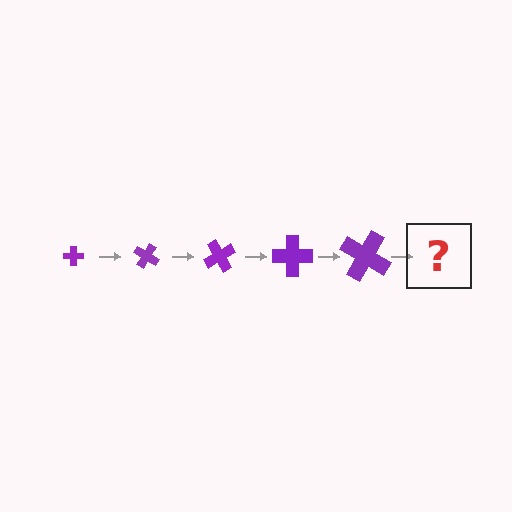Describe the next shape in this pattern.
It should be a cross, larger than the previous one and rotated 150 degrees from the start.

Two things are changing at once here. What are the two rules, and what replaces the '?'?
The two rules are that the cross grows larger each step and it rotates 30 degrees each step. The '?' should be a cross, larger than the previous one and rotated 150 degrees from the start.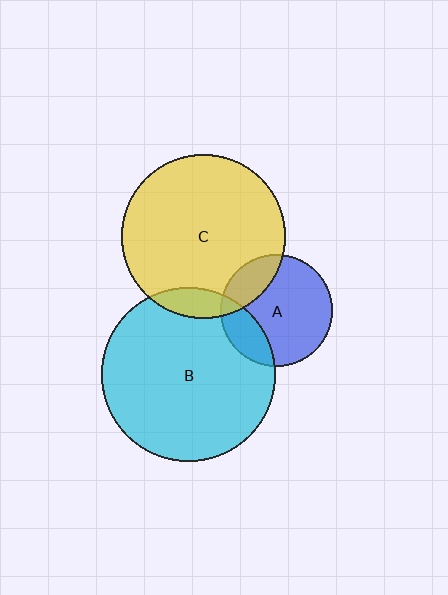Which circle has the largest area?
Circle B (cyan).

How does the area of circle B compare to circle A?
Approximately 2.4 times.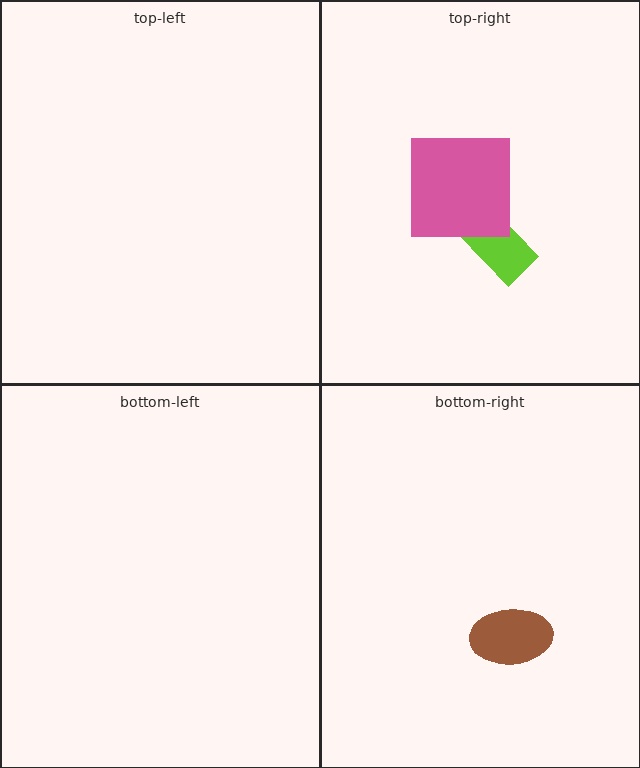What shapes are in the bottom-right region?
The brown ellipse.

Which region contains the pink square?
The top-right region.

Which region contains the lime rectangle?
The top-right region.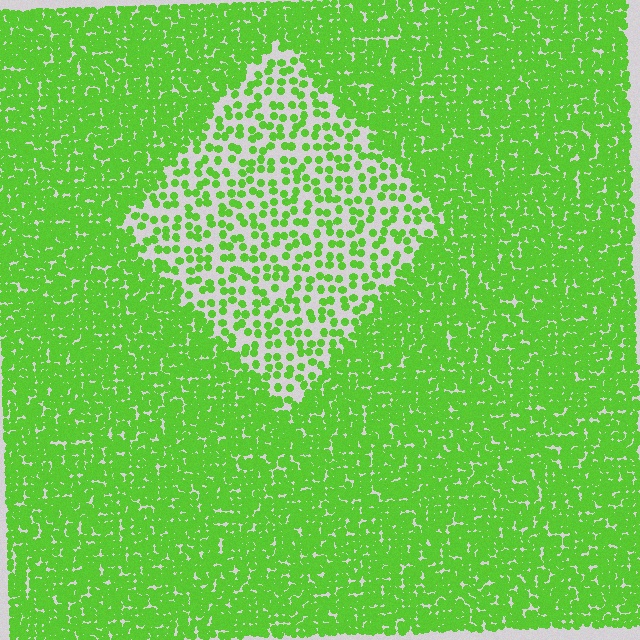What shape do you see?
I see a diamond.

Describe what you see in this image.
The image contains small lime elements arranged at two different densities. A diamond-shaped region is visible where the elements are less densely packed than the surrounding area.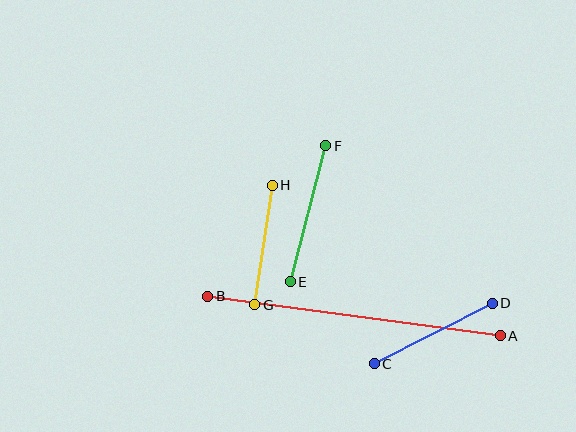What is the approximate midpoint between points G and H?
The midpoint is at approximately (264, 245) pixels.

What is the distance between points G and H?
The distance is approximately 121 pixels.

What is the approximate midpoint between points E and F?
The midpoint is at approximately (308, 214) pixels.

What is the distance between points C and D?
The distance is approximately 132 pixels.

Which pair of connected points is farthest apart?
Points A and B are farthest apart.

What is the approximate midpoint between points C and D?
The midpoint is at approximately (433, 334) pixels.